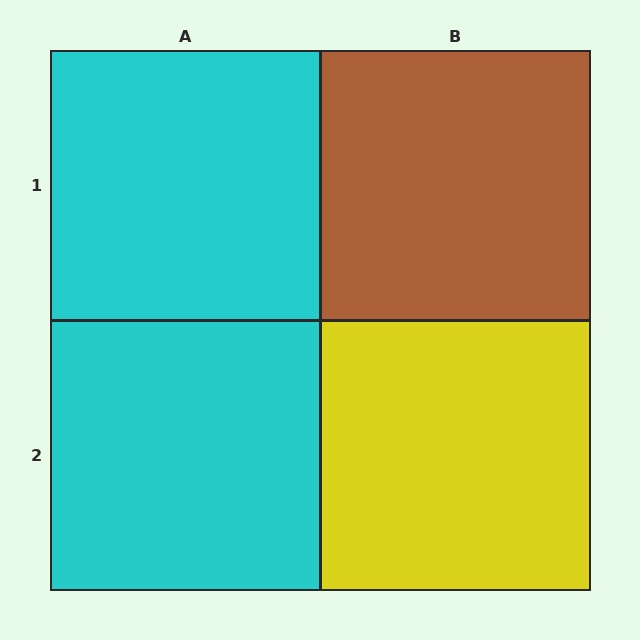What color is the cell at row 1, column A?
Cyan.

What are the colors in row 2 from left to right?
Cyan, yellow.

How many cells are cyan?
2 cells are cyan.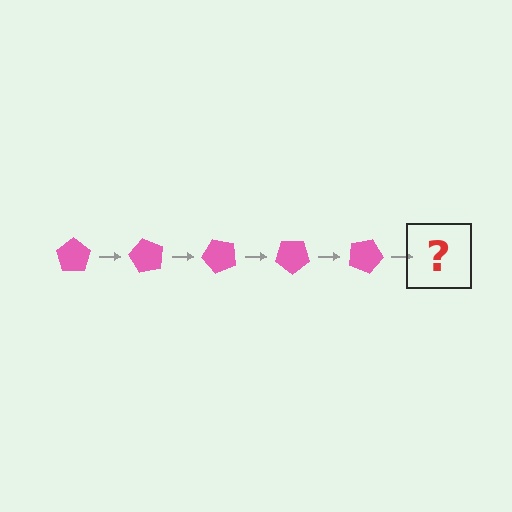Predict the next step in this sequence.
The next step is a pink pentagon rotated 300 degrees.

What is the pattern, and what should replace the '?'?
The pattern is that the pentagon rotates 60 degrees each step. The '?' should be a pink pentagon rotated 300 degrees.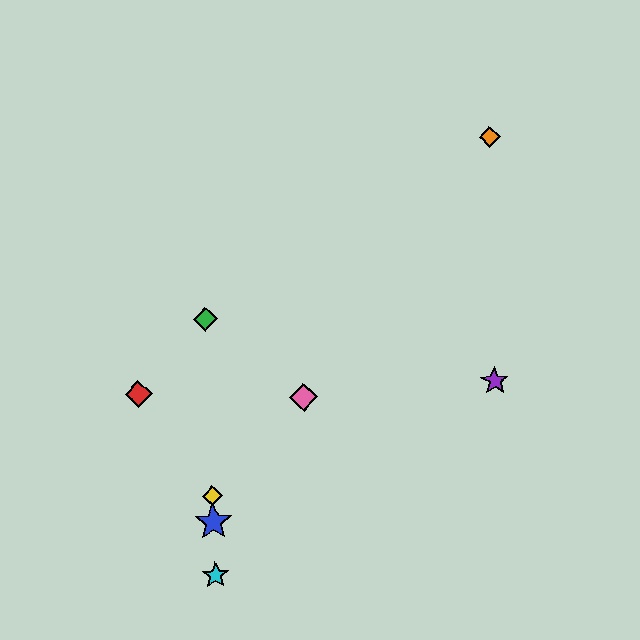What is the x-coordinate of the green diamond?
The green diamond is at x≈205.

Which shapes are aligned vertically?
The blue star, the green diamond, the yellow diamond, the cyan star are aligned vertically.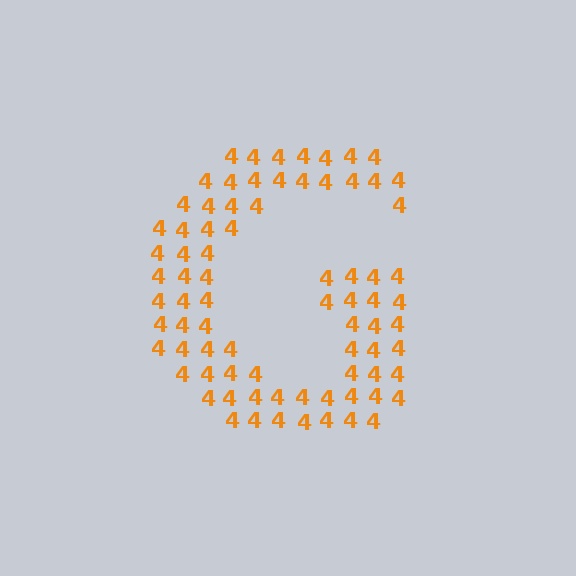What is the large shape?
The large shape is the letter G.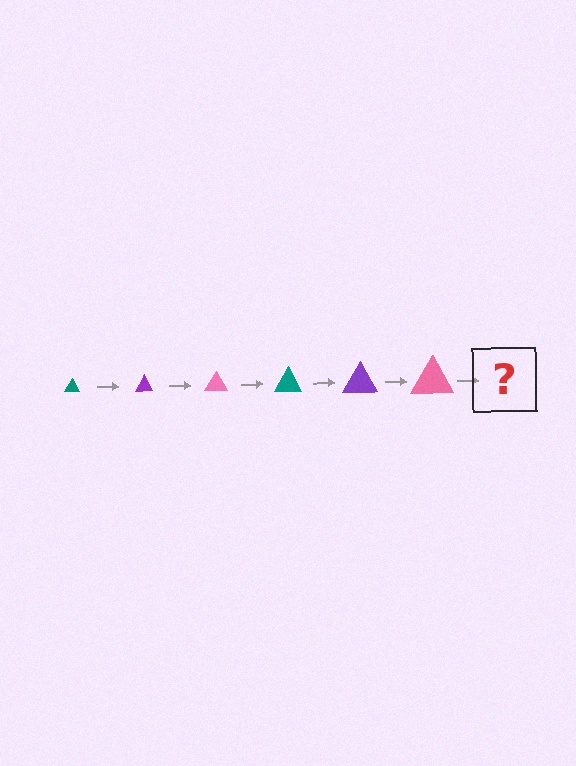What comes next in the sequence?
The next element should be a teal triangle, larger than the previous one.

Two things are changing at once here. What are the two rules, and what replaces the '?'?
The two rules are that the triangle grows larger each step and the color cycles through teal, purple, and pink. The '?' should be a teal triangle, larger than the previous one.